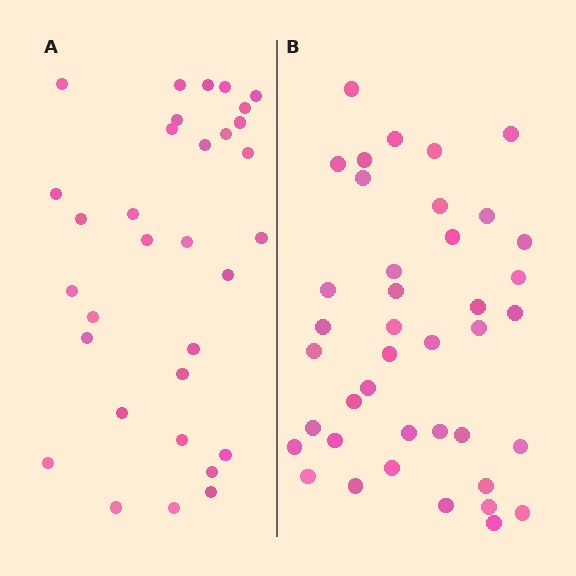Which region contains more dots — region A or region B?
Region B (the right region) has more dots.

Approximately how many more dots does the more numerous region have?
Region B has roughly 8 or so more dots than region A.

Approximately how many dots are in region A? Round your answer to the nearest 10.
About 30 dots. (The exact count is 32, which rounds to 30.)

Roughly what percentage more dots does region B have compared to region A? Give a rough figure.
About 25% more.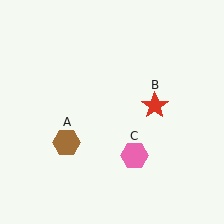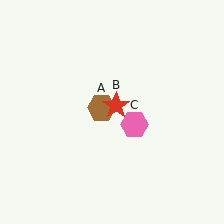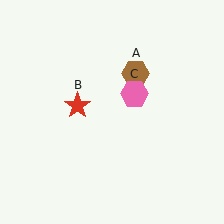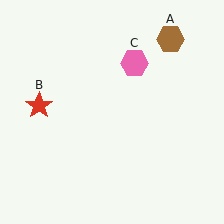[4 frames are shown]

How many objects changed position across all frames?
3 objects changed position: brown hexagon (object A), red star (object B), pink hexagon (object C).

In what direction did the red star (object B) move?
The red star (object B) moved left.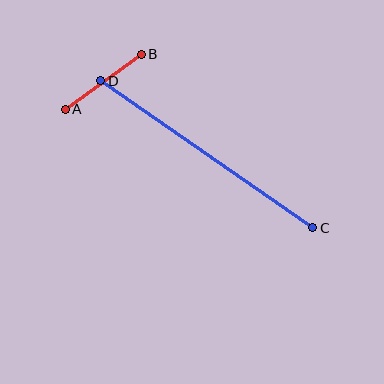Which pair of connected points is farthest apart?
Points C and D are farthest apart.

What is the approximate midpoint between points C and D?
The midpoint is at approximately (207, 154) pixels.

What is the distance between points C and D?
The distance is approximately 258 pixels.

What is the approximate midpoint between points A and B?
The midpoint is at approximately (103, 82) pixels.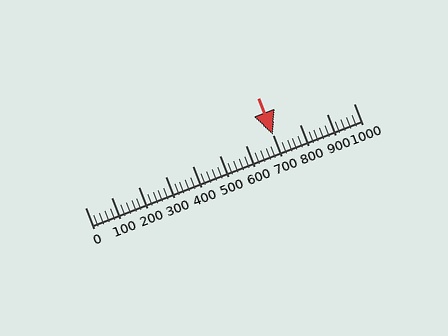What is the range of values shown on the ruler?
The ruler shows values from 0 to 1000.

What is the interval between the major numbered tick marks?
The major tick marks are spaced 100 units apart.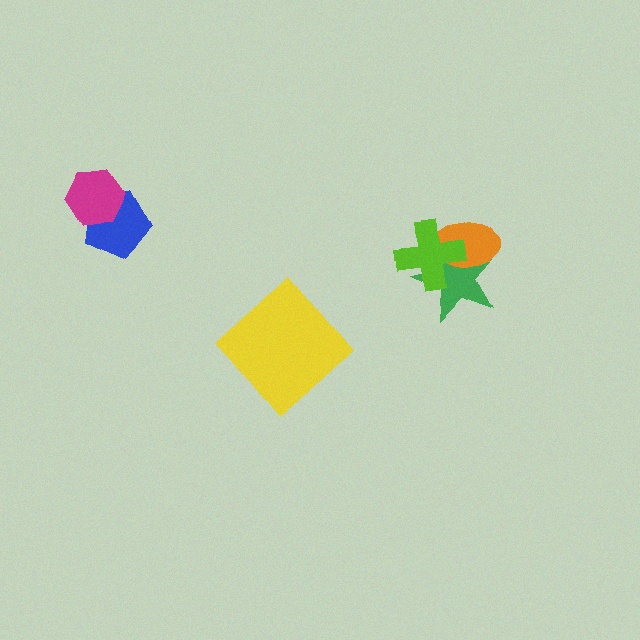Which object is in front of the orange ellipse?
The lime cross is in front of the orange ellipse.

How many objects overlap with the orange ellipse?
2 objects overlap with the orange ellipse.